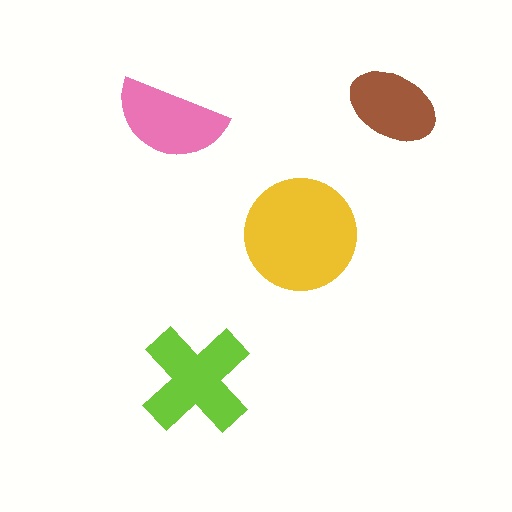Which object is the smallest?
The brown ellipse.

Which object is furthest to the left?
The pink semicircle is leftmost.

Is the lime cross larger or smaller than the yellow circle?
Smaller.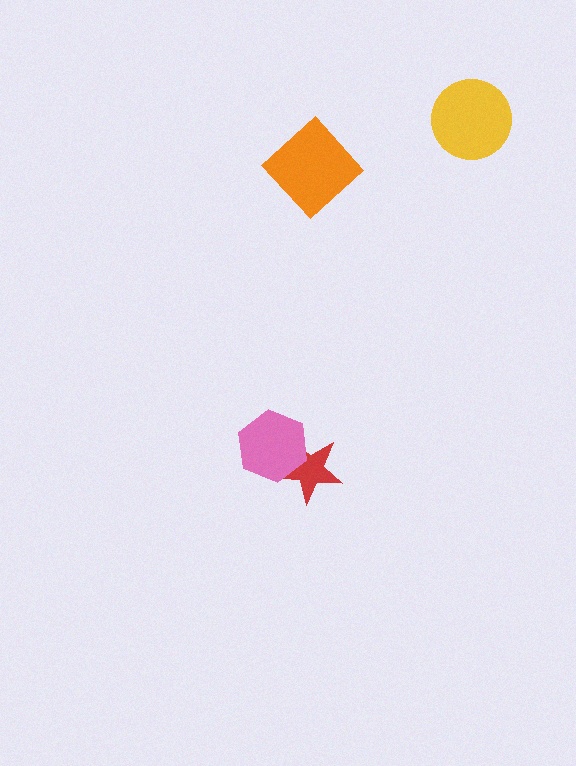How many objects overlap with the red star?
1 object overlaps with the red star.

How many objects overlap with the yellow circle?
0 objects overlap with the yellow circle.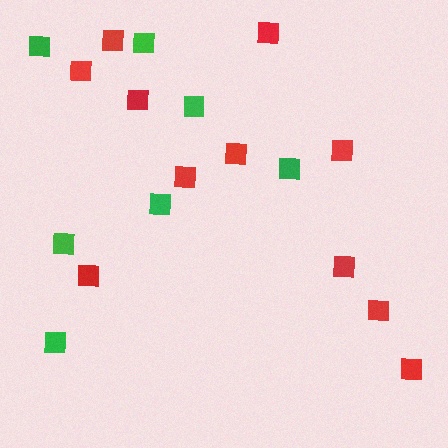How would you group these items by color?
There are 2 groups: one group of red squares (11) and one group of green squares (7).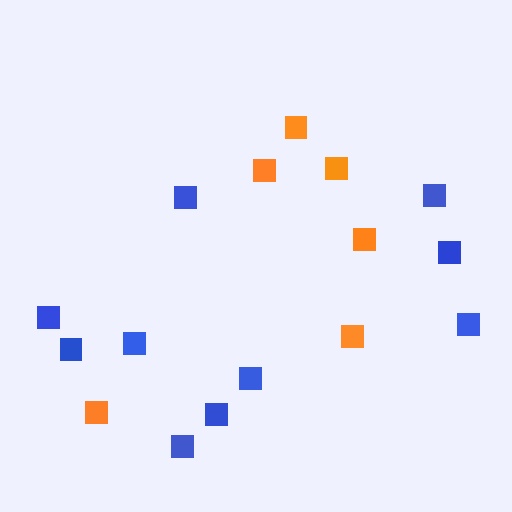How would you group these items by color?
There are 2 groups: one group of orange squares (6) and one group of blue squares (10).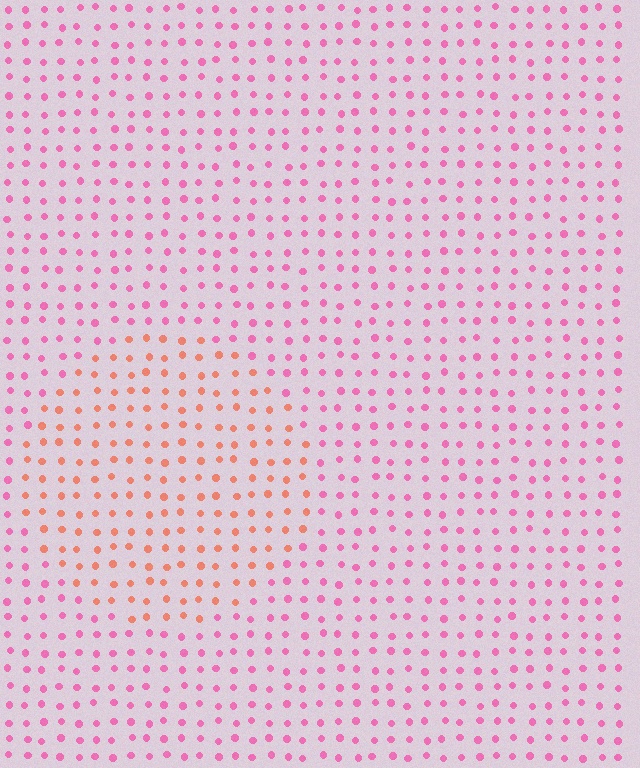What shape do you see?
I see a circle.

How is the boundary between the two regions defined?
The boundary is defined purely by a slight shift in hue (about 43 degrees). Spacing, size, and orientation are identical on both sides.